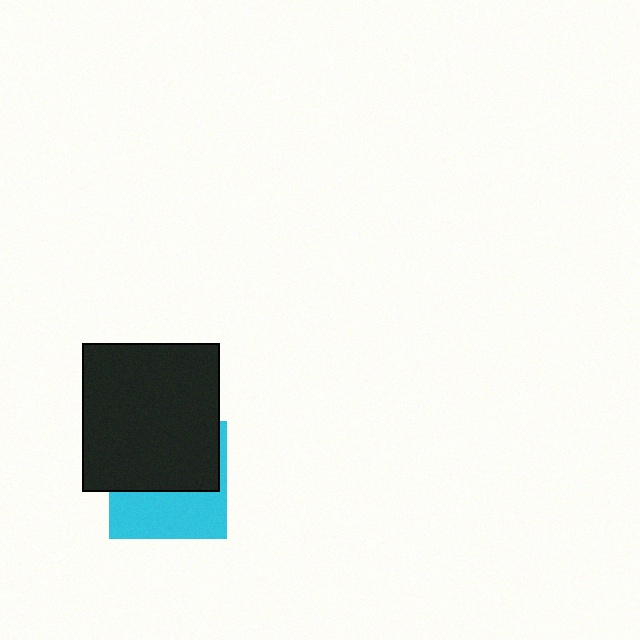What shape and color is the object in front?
The object in front is a black rectangle.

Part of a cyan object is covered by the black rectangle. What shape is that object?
It is a square.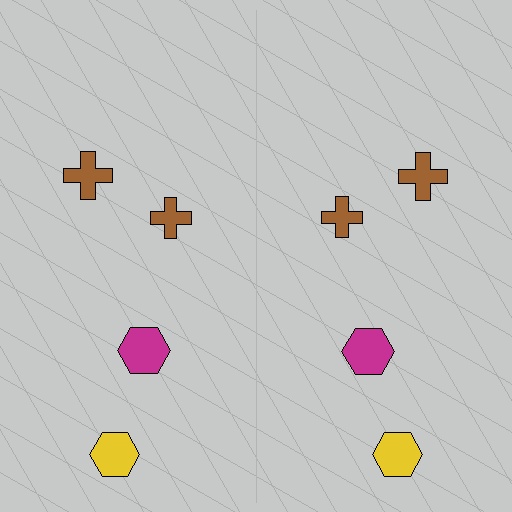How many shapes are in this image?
There are 8 shapes in this image.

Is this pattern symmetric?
Yes, this pattern has bilateral (reflection) symmetry.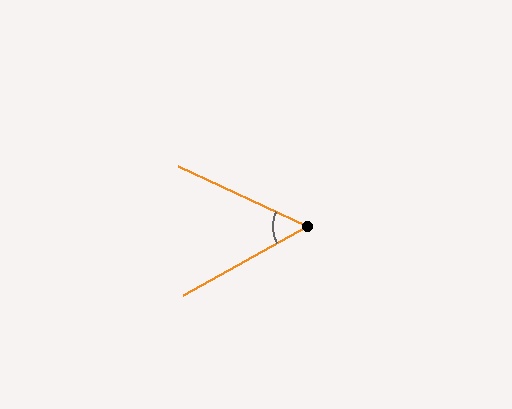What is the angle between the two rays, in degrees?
Approximately 54 degrees.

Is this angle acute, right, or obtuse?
It is acute.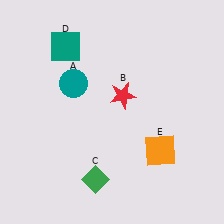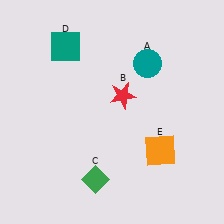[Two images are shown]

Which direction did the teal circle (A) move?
The teal circle (A) moved right.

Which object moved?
The teal circle (A) moved right.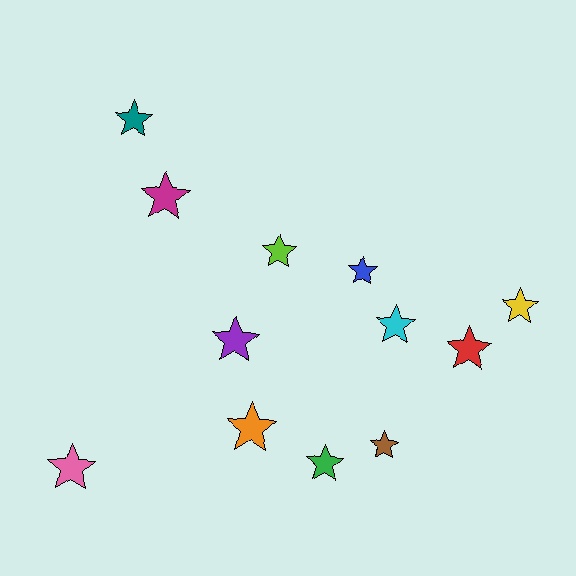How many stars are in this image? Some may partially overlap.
There are 12 stars.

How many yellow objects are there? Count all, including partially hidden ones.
There is 1 yellow object.